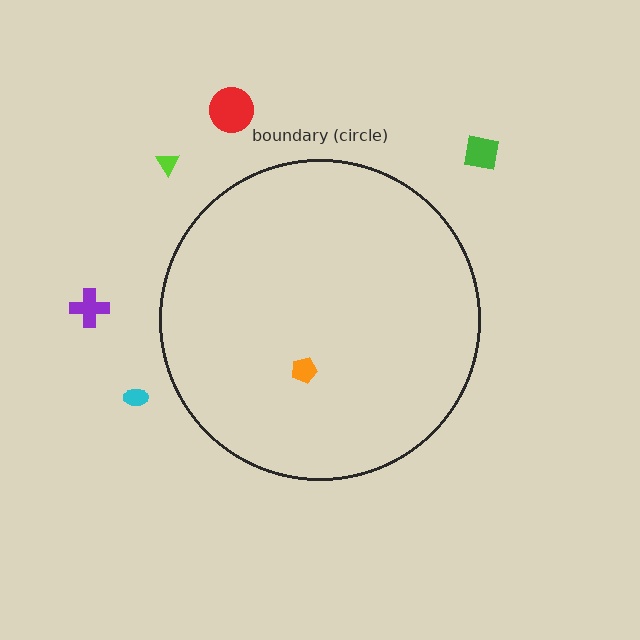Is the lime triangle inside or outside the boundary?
Outside.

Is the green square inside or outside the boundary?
Outside.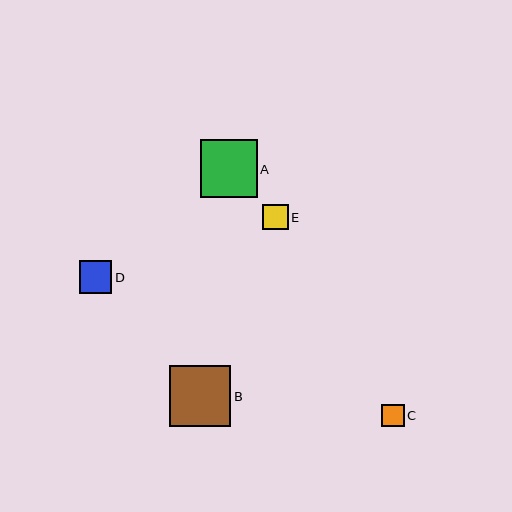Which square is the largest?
Square B is the largest with a size of approximately 61 pixels.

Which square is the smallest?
Square C is the smallest with a size of approximately 22 pixels.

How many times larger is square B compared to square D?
Square B is approximately 1.9 times the size of square D.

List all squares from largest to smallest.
From largest to smallest: B, A, D, E, C.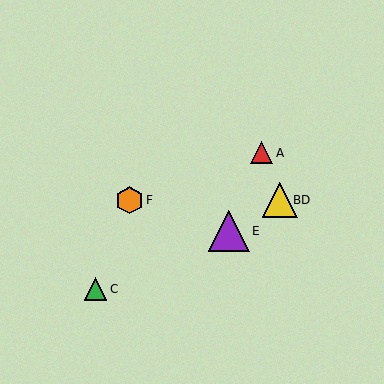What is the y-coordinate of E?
Object E is at y≈231.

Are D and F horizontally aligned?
Yes, both are at y≈200.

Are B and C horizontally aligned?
No, B is at y≈200 and C is at y≈289.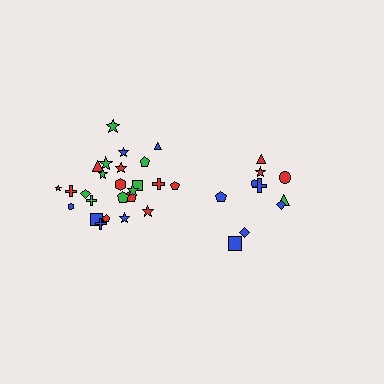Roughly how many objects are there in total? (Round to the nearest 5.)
Roughly 35 objects in total.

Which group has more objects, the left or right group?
The left group.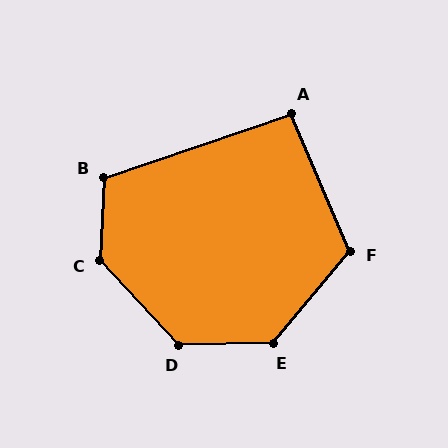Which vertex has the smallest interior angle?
A, at approximately 95 degrees.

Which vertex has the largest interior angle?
C, at approximately 135 degrees.